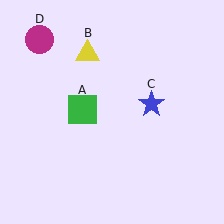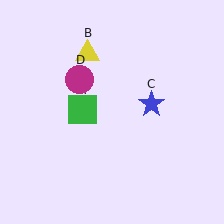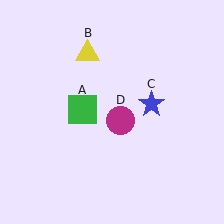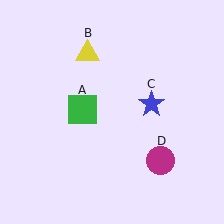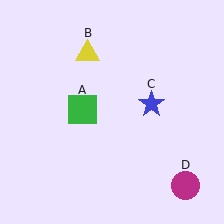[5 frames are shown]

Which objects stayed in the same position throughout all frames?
Green square (object A) and yellow triangle (object B) and blue star (object C) remained stationary.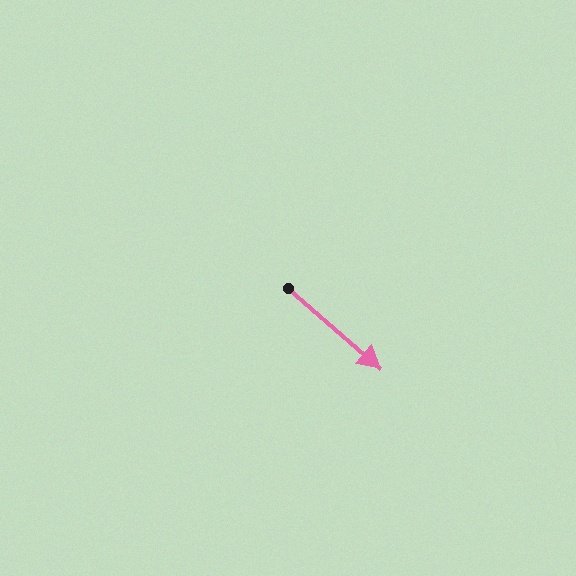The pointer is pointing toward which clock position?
Roughly 4 o'clock.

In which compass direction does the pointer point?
Southeast.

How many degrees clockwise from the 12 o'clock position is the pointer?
Approximately 131 degrees.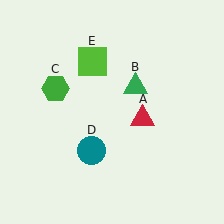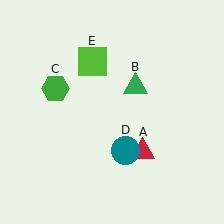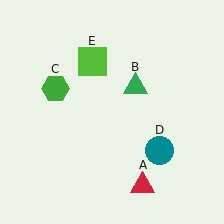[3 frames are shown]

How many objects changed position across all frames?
2 objects changed position: red triangle (object A), teal circle (object D).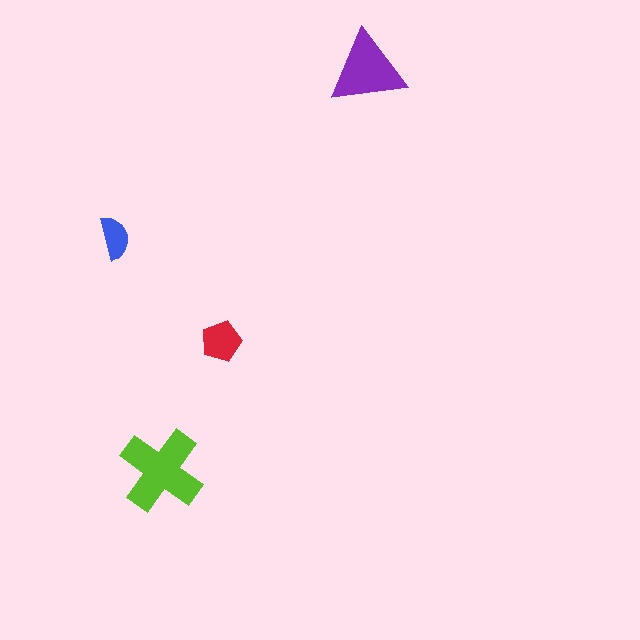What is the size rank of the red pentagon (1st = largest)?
3rd.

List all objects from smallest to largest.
The blue semicircle, the red pentagon, the purple triangle, the lime cross.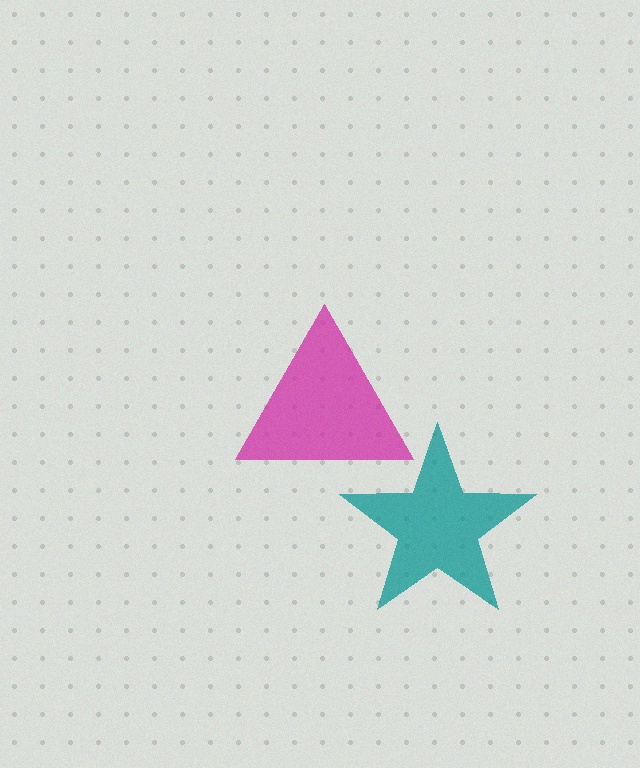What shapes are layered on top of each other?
The layered shapes are: a magenta triangle, a teal star.